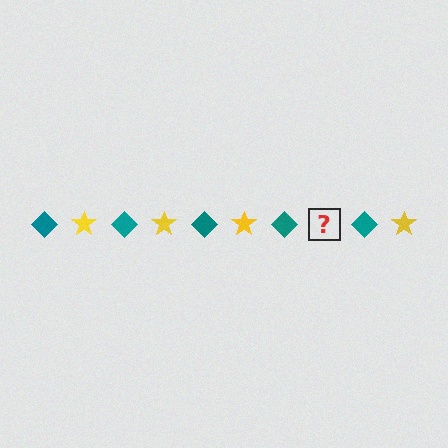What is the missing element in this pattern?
The missing element is a yellow star.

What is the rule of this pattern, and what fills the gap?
The rule is that the pattern alternates between teal diamond and yellow star. The gap should be filled with a yellow star.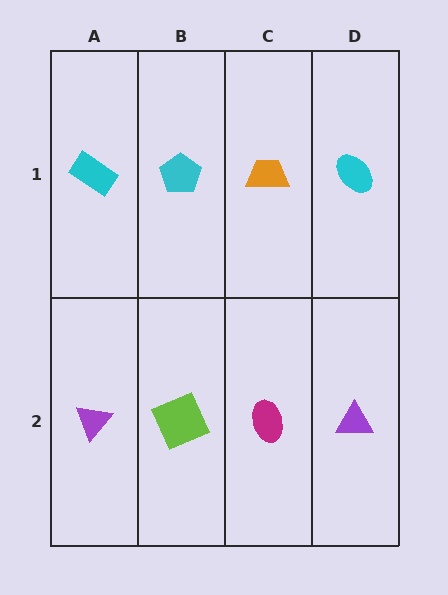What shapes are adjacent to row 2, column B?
A cyan pentagon (row 1, column B), a purple triangle (row 2, column A), a magenta ellipse (row 2, column C).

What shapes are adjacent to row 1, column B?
A lime square (row 2, column B), a cyan rectangle (row 1, column A), an orange trapezoid (row 1, column C).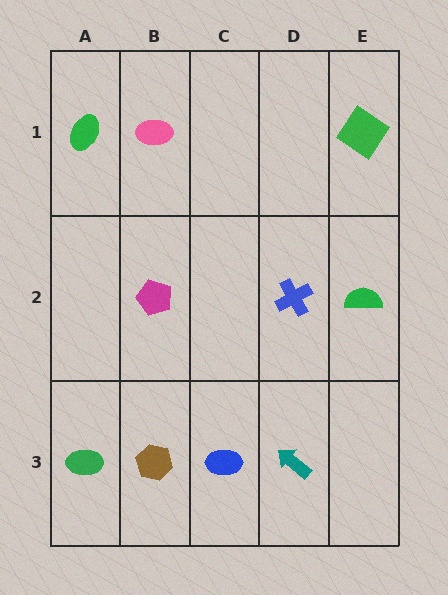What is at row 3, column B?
A brown hexagon.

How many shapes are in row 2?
3 shapes.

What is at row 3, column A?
A green ellipse.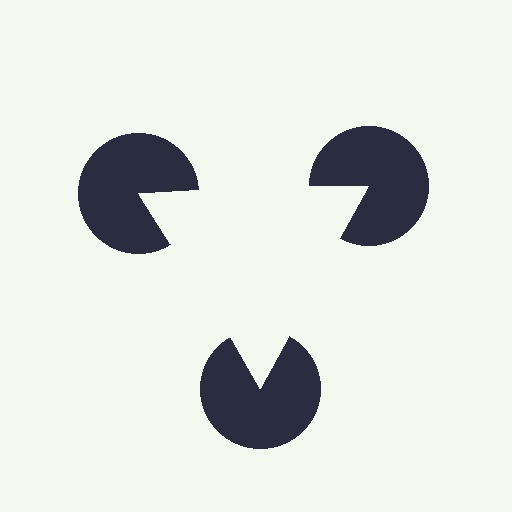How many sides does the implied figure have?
3 sides.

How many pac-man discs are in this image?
There are 3 — one at each vertex of the illusory triangle.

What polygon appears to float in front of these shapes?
An illusory triangle — its edges are inferred from the aligned wedge cuts in the pac-man discs, not physically drawn.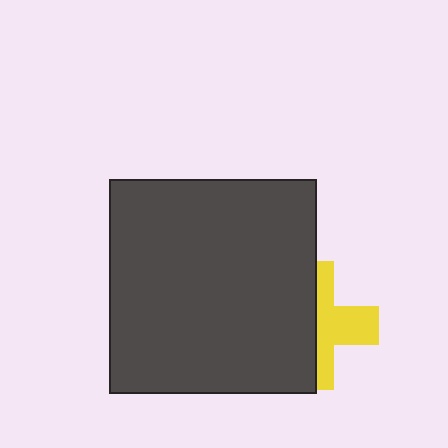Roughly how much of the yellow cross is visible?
About half of it is visible (roughly 46%).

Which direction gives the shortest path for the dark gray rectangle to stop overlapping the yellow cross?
Moving left gives the shortest separation.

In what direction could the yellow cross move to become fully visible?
The yellow cross could move right. That would shift it out from behind the dark gray rectangle entirely.